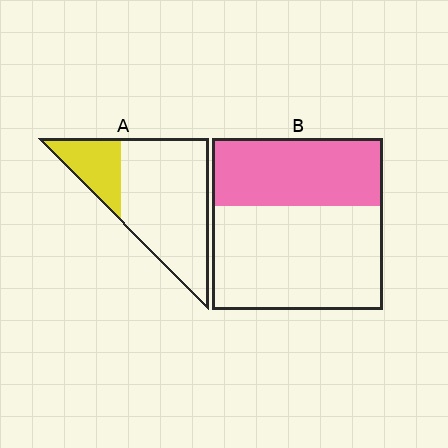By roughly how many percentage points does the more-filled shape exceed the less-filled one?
By roughly 15 percentage points (B over A).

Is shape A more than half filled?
No.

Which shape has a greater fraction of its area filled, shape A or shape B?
Shape B.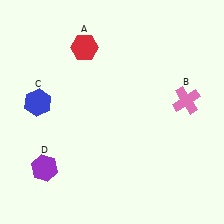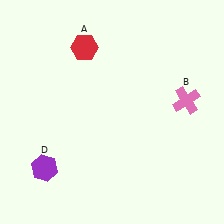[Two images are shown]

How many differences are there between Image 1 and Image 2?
There is 1 difference between the two images.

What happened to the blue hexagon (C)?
The blue hexagon (C) was removed in Image 2. It was in the top-left area of Image 1.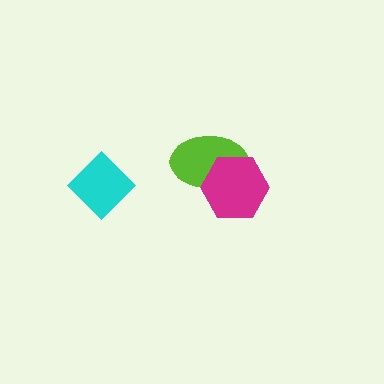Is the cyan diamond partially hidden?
No, no other shape covers it.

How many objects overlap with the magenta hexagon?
1 object overlaps with the magenta hexagon.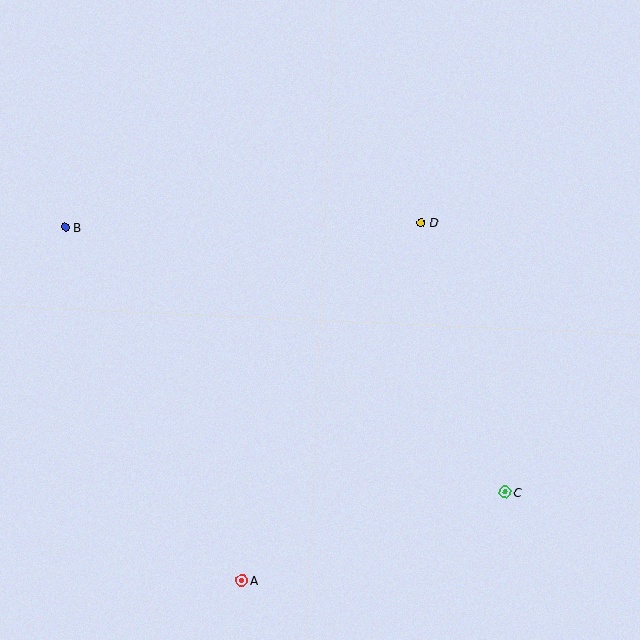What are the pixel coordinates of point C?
Point C is at (505, 492).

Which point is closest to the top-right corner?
Point D is closest to the top-right corner.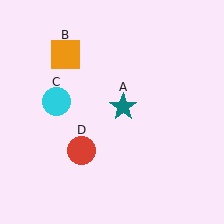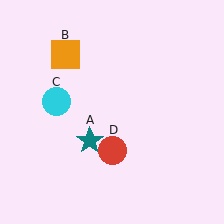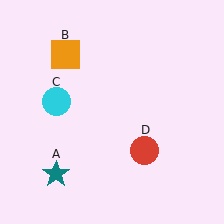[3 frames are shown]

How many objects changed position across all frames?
2 objects changed position: teal star (object A), red circle (object D).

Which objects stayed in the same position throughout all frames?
Orange square (object B) and cyan circle (object C) remained stationary.